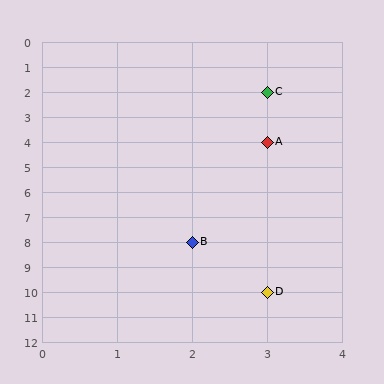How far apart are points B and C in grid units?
Points B and C are 1 column and 6 rows apart (about 6.1 grid units diagonally).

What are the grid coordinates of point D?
Point D is at grid coordinates (3, 10).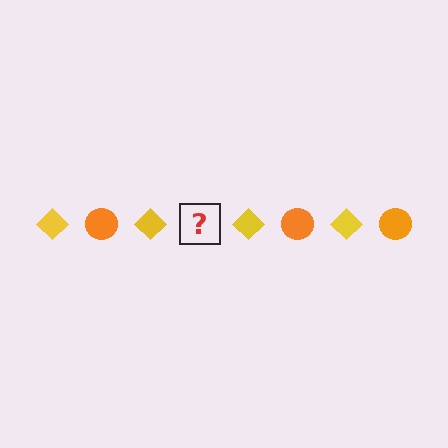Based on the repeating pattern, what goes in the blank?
The blank should be an orange circle.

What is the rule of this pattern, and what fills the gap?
The rule is that the pattern alternates between yellow diamond and orange circle. The gap should be filled with an orange circle.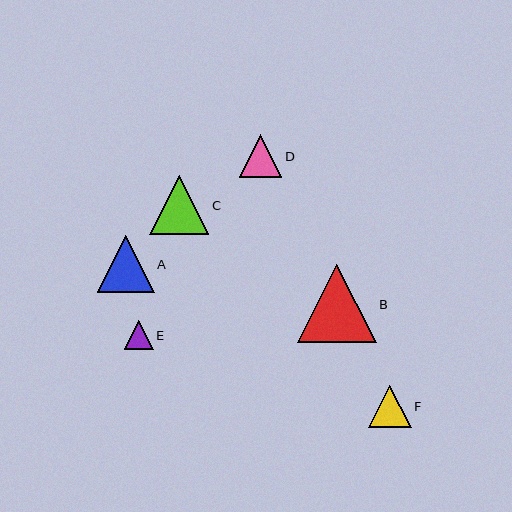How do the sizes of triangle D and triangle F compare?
Triangle D and triangle F are approximately the same size.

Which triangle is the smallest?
Triangle E is the smallest with a size of approximately 29 pixels.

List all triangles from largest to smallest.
From largest to smallest: B, C, A, D, F, E.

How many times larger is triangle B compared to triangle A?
Triangle B is approximately 1.4 times the size of triangle A.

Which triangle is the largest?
Triangle B is the largest with a size of approximately 78 pixels.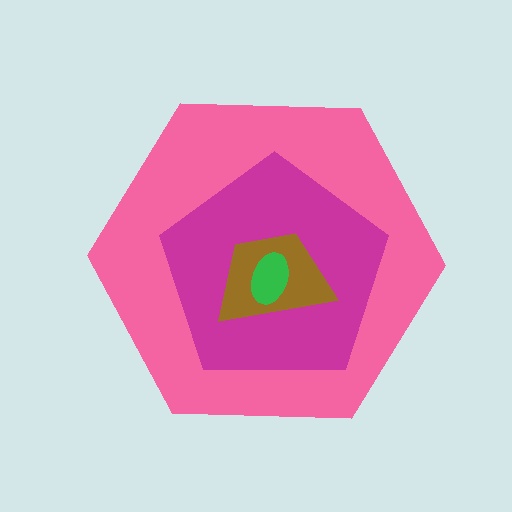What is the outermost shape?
The pink hexagon.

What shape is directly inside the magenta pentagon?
The brown trapezoid.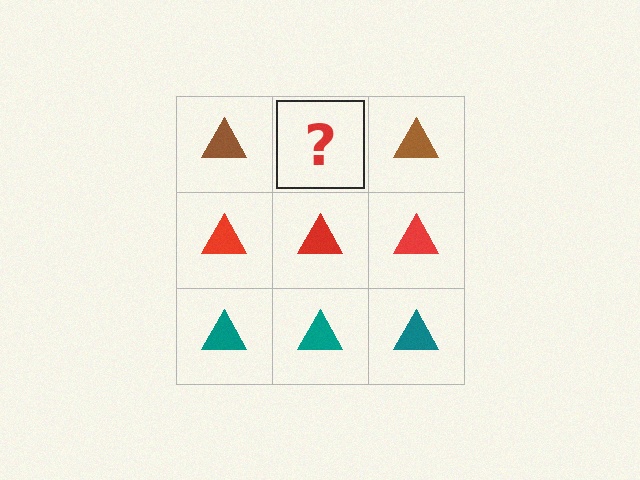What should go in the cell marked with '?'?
The missing cell should contain a brown triangle.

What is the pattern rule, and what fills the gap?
The rule is that each row has a consistent color. The gap should be filled with a brown triangle.